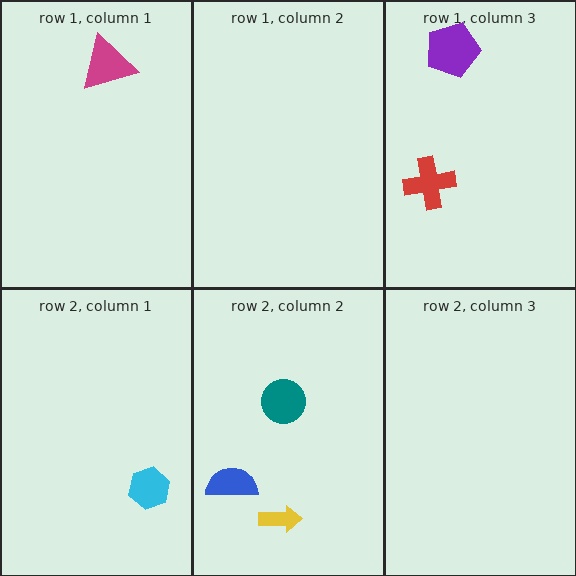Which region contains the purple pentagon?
The row 1, column 3 region.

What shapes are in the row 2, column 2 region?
The blue semicircle, the teal circle, the yellow arrow.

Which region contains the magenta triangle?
The row 1, column 1 region.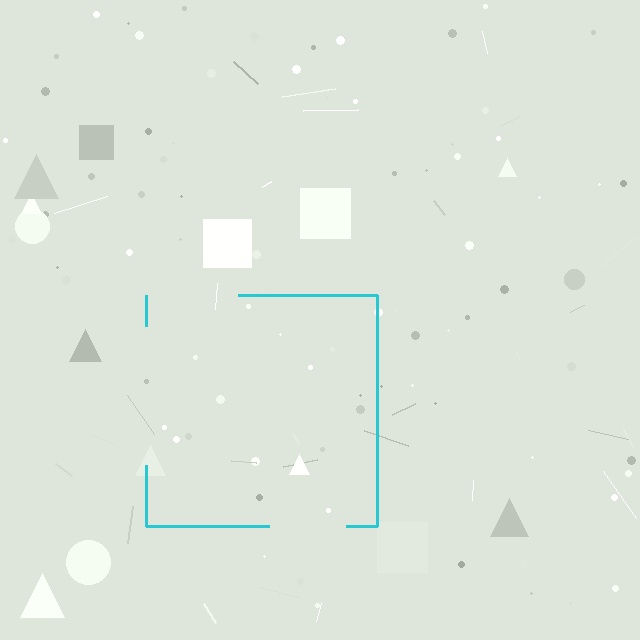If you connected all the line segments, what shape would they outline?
They would outline a square.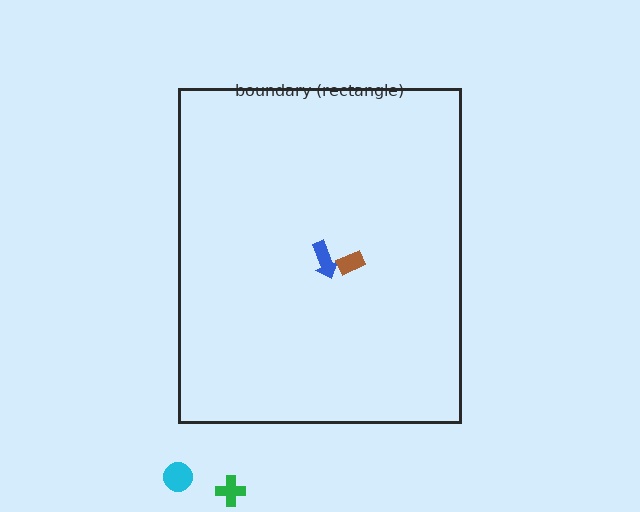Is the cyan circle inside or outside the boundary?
Outside.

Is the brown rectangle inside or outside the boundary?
Inside.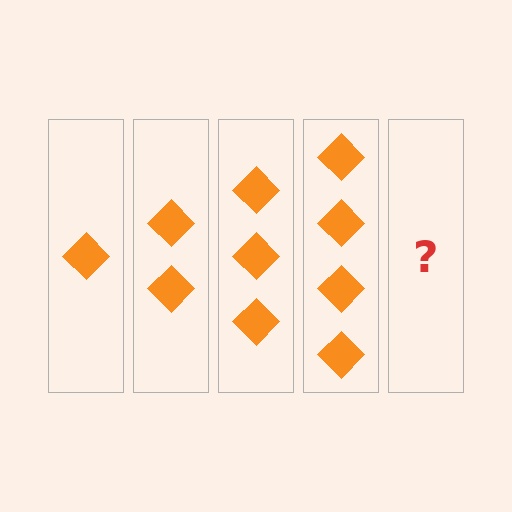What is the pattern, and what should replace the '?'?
The pattern is that each step adds one more diamond. The '?' should be 5 diamonds.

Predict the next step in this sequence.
The next step is 5 diamonds.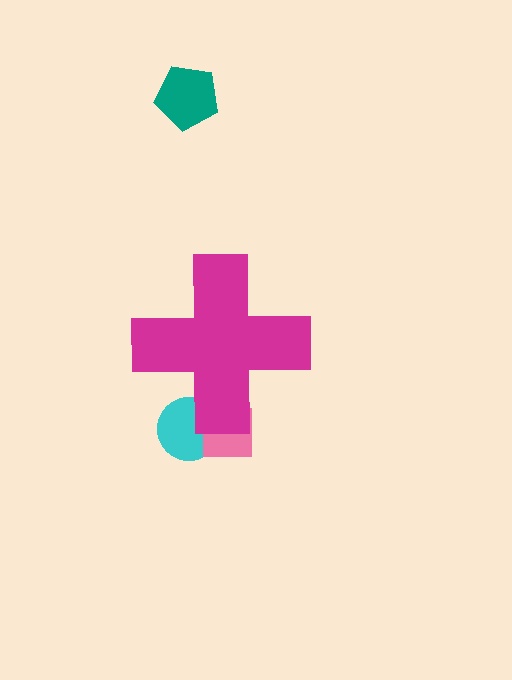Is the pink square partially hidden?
Yes, the pink square is partially hidden behind the magenta cross.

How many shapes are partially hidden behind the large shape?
2 shapes are partially hidden.